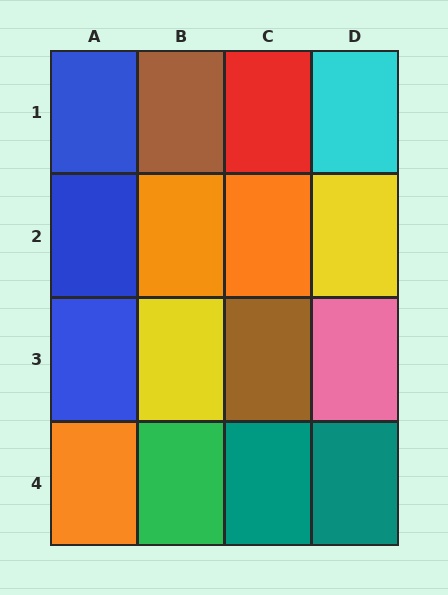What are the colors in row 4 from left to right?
Orange, green, teal, teal.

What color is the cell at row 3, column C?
Brown.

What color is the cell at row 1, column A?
Blue.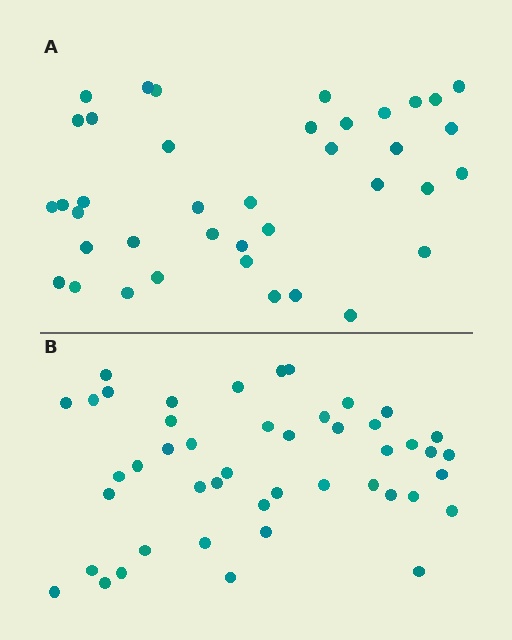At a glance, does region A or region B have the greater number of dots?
Region B (the bottom region) has more dots.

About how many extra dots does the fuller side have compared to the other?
Region B has roughly 8 or so more dots than region A.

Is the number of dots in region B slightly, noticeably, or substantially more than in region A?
Region B has only slightly more — the two regions are fairly close. The ratio is roughly 1.2 to 1.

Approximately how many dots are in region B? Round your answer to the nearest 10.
About 50 dots. (The exact count is 46, which rounds to 50.)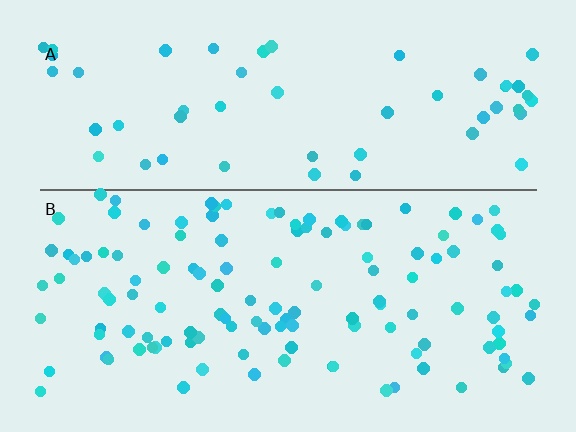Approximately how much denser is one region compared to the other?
Approximately 2.1× — region B over region A.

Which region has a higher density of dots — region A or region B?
B (the bottom).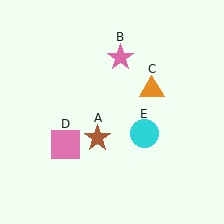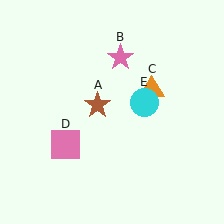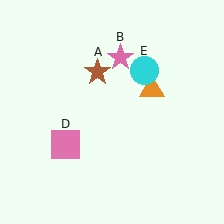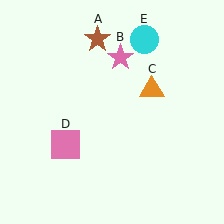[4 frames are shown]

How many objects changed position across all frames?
2 objects changed position: brown star (object A), cyan circle (object E).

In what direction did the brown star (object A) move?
The brown star (object A) moved up.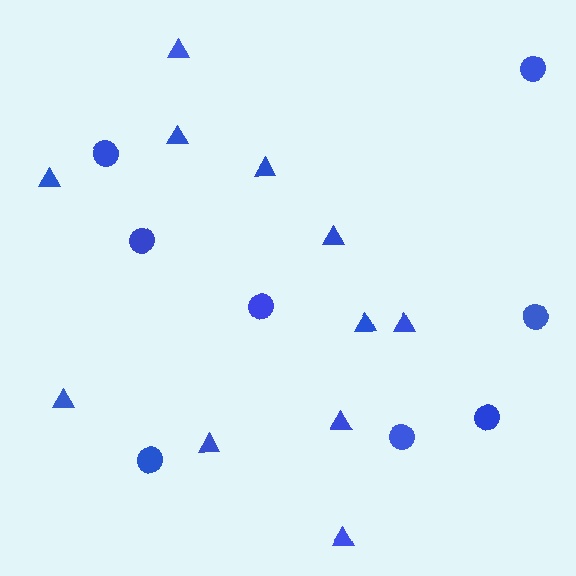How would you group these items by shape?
There are 2 groups: one group of triangles (11) and one group of circles (8).